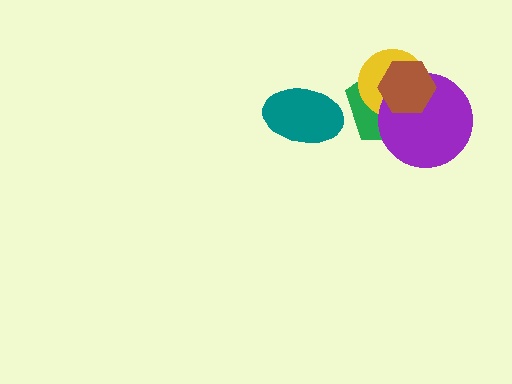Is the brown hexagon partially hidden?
No, no other shape covers it.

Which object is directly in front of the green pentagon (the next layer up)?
The yellow circle is directly in front of the green pentagon.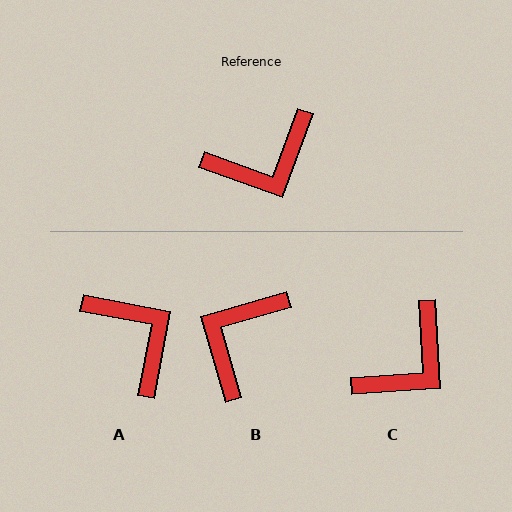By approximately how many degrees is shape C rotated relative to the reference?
Approximately 23 degrees counter-clockwise.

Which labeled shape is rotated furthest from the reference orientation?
B, about 144 degrees away.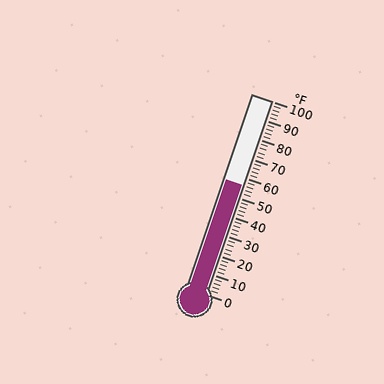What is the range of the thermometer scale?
The thermometer scale ranges from 0°F to 100°F.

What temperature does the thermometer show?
The thermometer shows approximately 56°F.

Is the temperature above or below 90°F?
The temperature is below 90°F.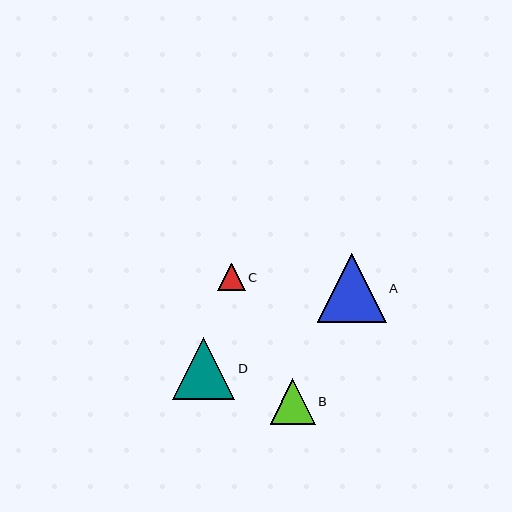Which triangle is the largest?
Triangle A is the largest with a size of approximately 69 pixels.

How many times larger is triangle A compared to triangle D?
Triangle A is approximately 1.1 times the size of triangle D.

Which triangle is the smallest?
Triangle C is the smallest with a size of approximately 28 pixels.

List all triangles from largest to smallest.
From largest to smallest: A, D, B, C.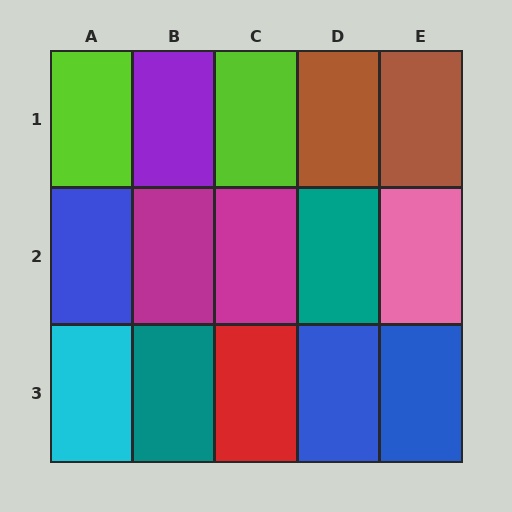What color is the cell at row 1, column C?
Lime.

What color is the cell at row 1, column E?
Brown.